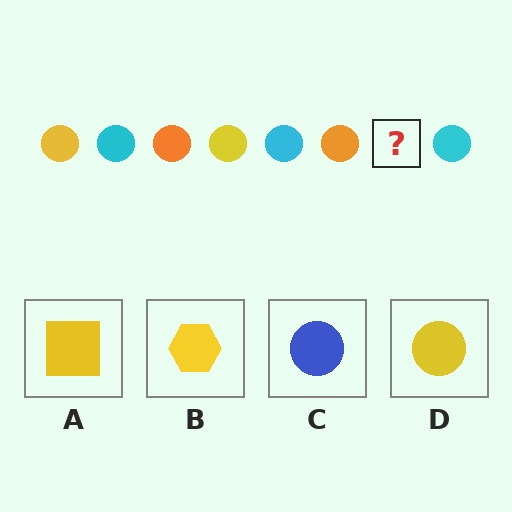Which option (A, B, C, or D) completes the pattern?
D.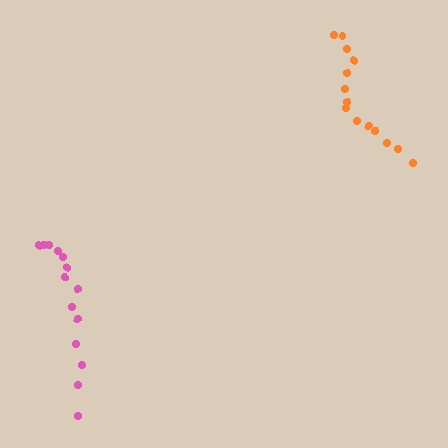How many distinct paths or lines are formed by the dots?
There are 2 distinct paths.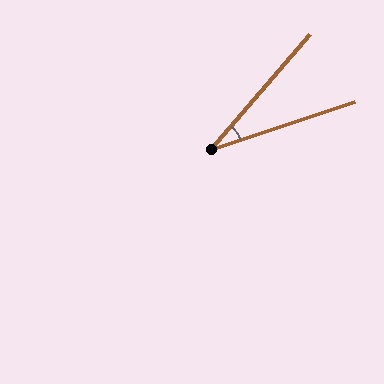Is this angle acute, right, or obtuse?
It is acute.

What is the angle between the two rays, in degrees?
Approximately 31 degrees.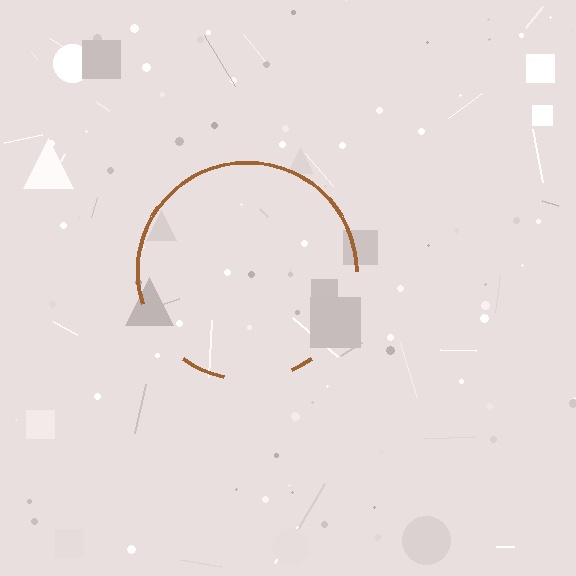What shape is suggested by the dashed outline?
The dashed outline suggests a circle.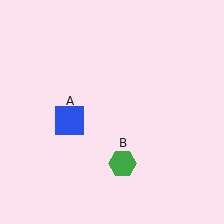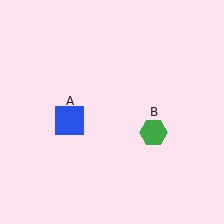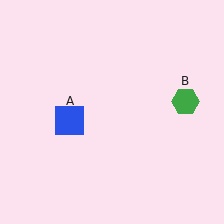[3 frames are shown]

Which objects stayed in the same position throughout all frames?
Blue square (object A) remained stationary.